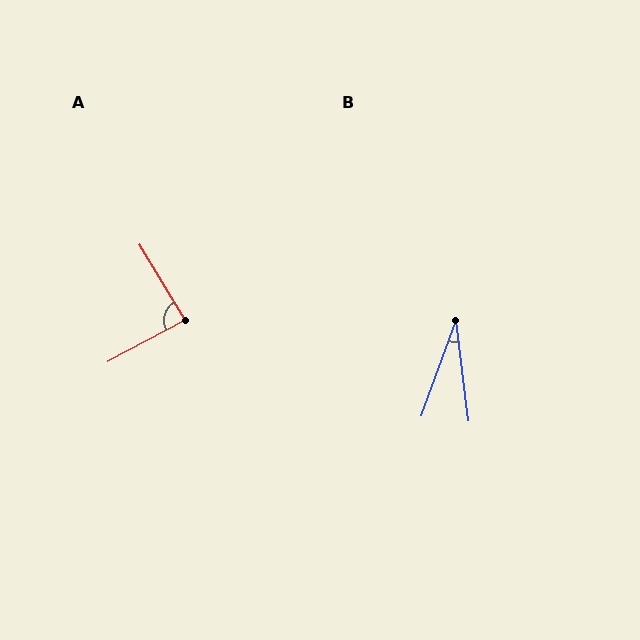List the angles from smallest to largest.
B (27°), A (87°).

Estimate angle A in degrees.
Approximately 87 degrees.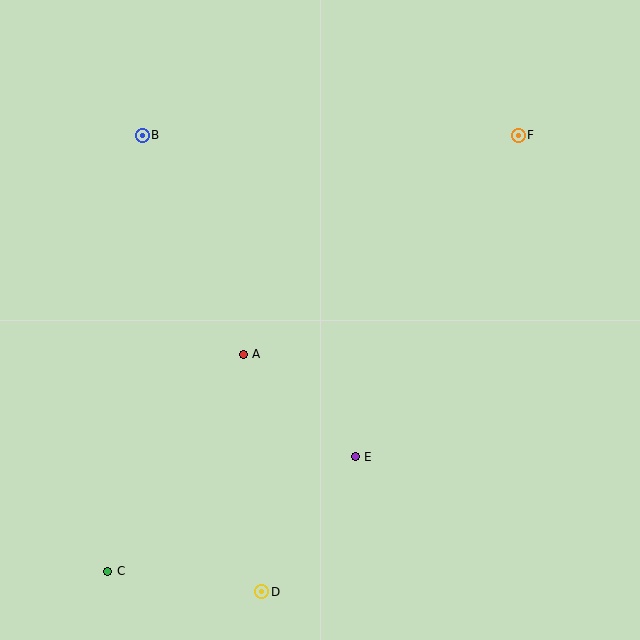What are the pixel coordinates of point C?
Point C is at (108, 571).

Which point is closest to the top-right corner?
Point F is closest to the top-right corner.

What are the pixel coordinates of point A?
Point A is at (243, 354).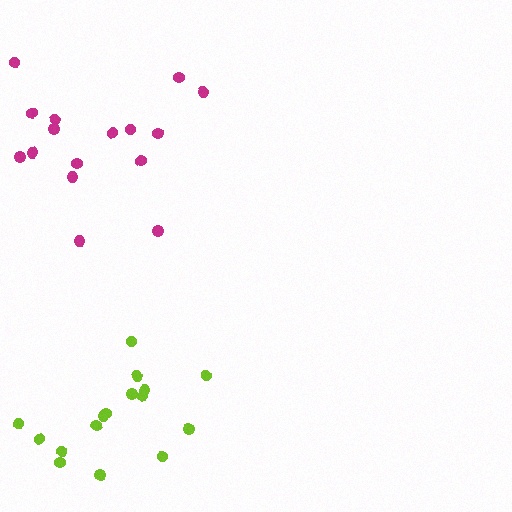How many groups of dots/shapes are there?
There are 2 groups.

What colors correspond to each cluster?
The clusters are colored: magenta, lime.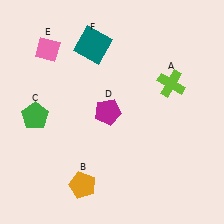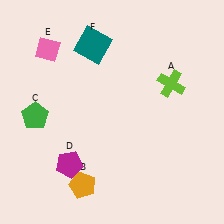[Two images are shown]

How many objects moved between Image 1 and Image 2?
1 object moved between the two images.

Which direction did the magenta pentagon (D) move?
The magenta pentagon (D) moved down.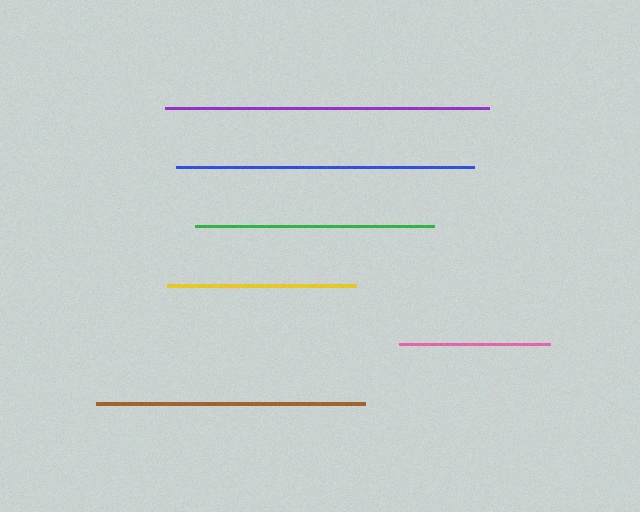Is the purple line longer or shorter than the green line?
The purple line is longer than the green line.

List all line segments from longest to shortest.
From longest to shortest: purple, blue, brown, green, yellow, pink.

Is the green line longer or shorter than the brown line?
The brown line is longer than the green line.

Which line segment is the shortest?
The pink line is the shortest at approximately 151 pixels.